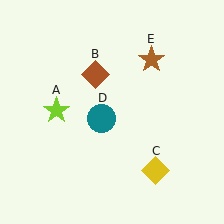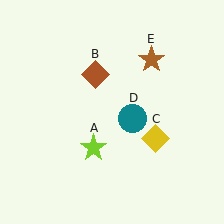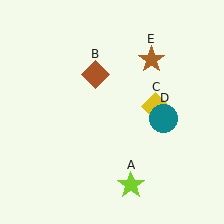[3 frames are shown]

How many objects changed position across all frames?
3 objects changed position: lime star (object A), yellow diamond (object C), teal circle (object D).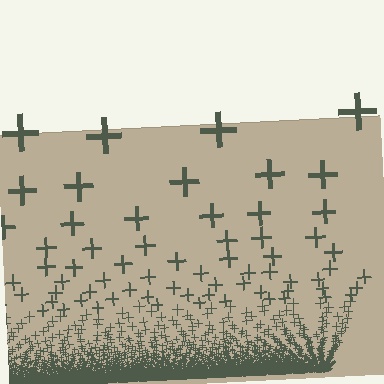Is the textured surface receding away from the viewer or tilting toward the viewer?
The surface appears to tilt toward the viewer. Texture elements get larger and sparser toward the top.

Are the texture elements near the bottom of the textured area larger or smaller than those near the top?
Smaller. The gradient is inverted — elements near the bottom are smaller and denser.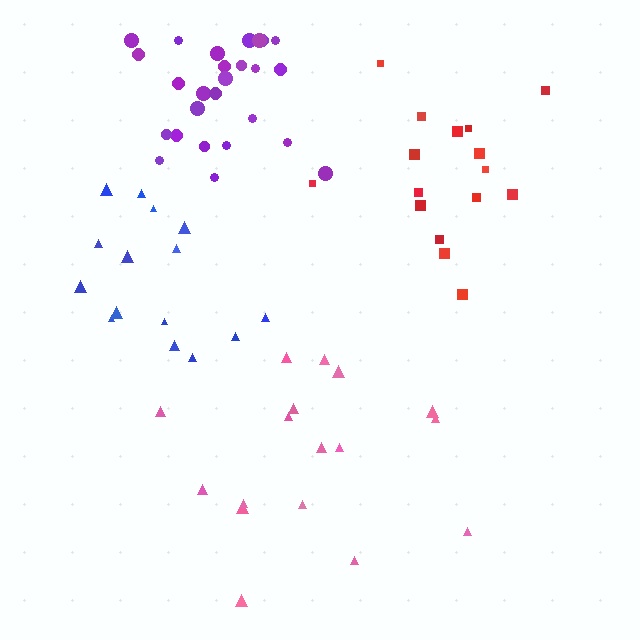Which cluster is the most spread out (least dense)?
Pink.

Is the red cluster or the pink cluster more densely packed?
Red.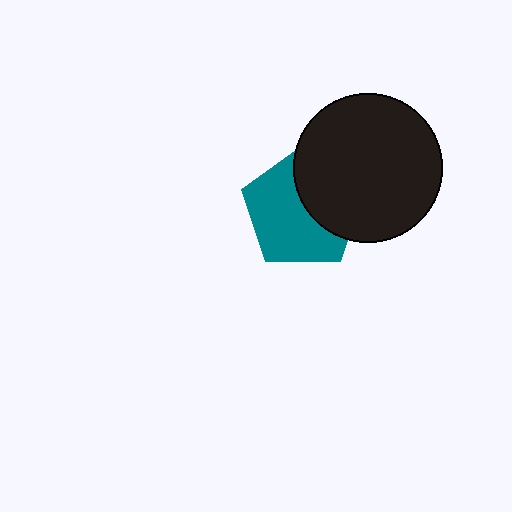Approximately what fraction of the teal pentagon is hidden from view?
Roughly 40% of the teal pentagon is hidden behind the black circle.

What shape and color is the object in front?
The object in front is a black circle.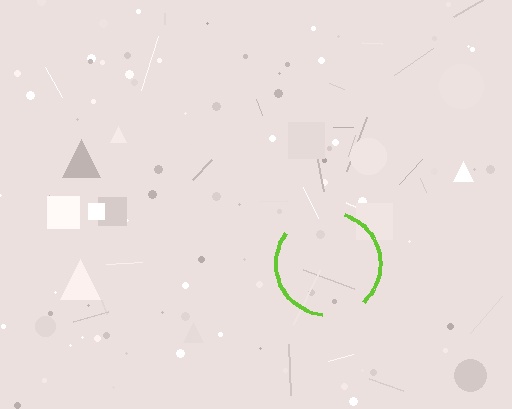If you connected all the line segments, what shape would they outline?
They would outline a circle.